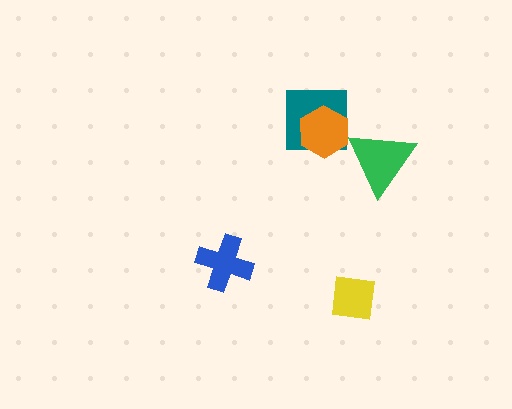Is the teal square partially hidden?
Yes, it is partially covered by another shape.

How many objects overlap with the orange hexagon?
1 object overlaps with the orange hexagon.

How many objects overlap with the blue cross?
0 objects overlap with the blue cross.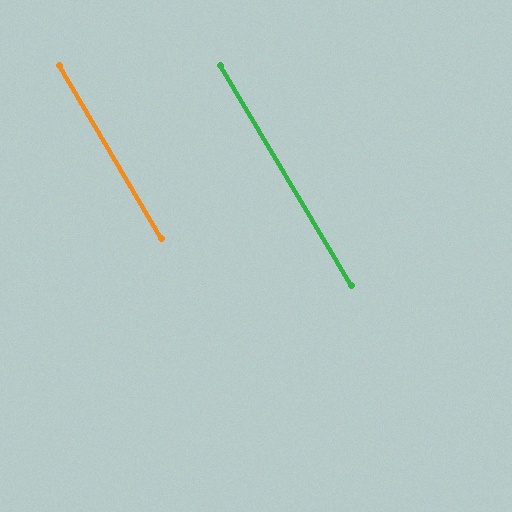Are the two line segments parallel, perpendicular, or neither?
Parallel — their directions differ by only 0.1°.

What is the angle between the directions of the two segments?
Approximately 0 degrees.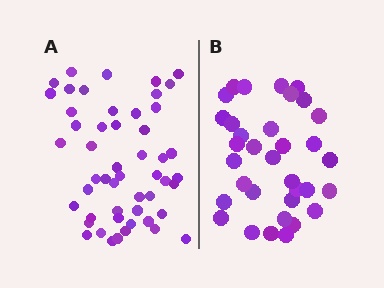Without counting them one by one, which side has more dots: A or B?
Region A (the left region) has more dots.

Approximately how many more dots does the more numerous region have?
Region A has approximately 15 more dots than region B.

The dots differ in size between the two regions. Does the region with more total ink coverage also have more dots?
No. Region B has more total ink coverage because its dots are larger, but region A actually contains more individual dots. Total area can be misleading — the number of items is what matters here.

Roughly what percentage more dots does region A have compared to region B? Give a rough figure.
About 50% more.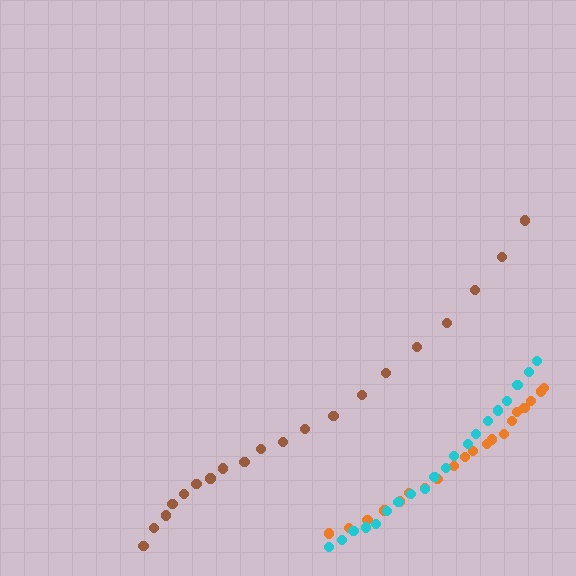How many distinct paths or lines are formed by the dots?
There are 3 distinct paths.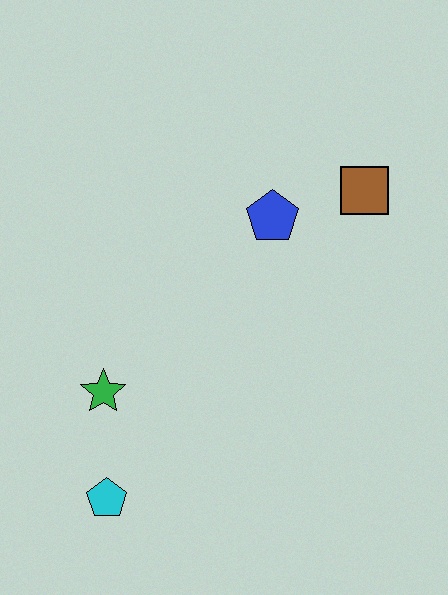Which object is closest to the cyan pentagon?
The green star is closest to the cyan pentagon.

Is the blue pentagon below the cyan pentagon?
No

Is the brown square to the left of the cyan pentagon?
No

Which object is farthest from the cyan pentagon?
The brown square is farthest from the cyan pentagon.